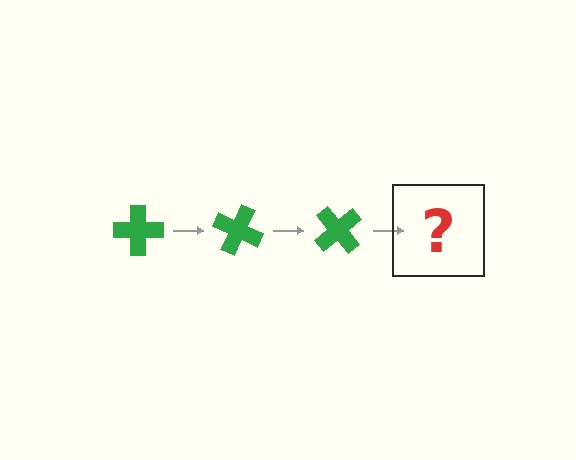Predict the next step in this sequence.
The next step is a green cross rotated 75 degrees.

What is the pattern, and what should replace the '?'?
The pattern is that the cross rotates 25 degrees each step. The '?' should be a green cross rotated 75 degrees.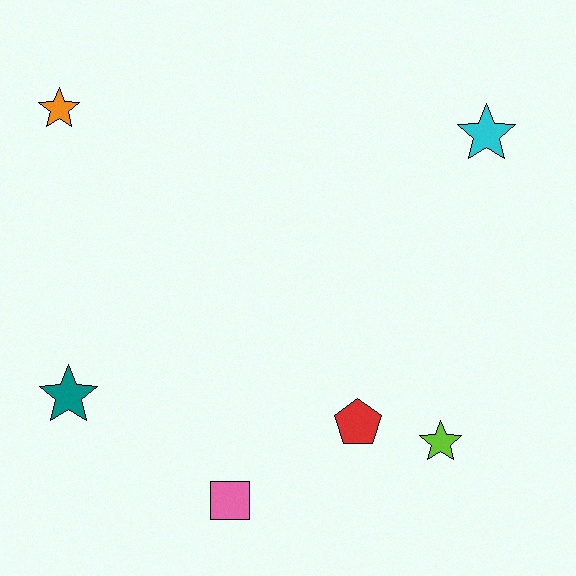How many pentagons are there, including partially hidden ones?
There is 1 pentagon.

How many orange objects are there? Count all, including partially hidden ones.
There is 1 orange object.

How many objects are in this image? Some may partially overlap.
There are 6 objects.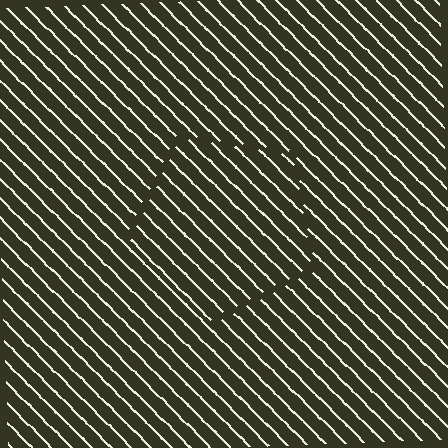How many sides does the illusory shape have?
5 sides — the line-ends trace a pentagon.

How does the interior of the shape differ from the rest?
The interior of the shape contains the same grating, shifted by half a period — the contour is defined by the phase discontinuity where line-ends from the inner and outer gratings abut.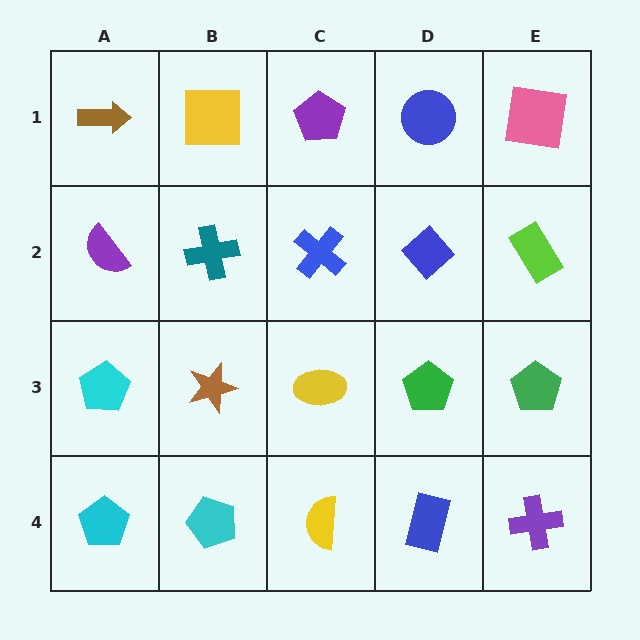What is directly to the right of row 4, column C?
A blue rectangle.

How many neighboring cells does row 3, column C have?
4.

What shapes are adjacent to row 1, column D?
A blue diamond (row 2, column D), a purple pentagon (row 1, column C), a pink square (row 1, column E).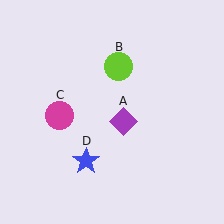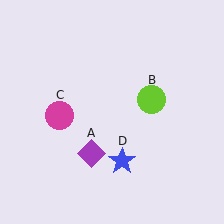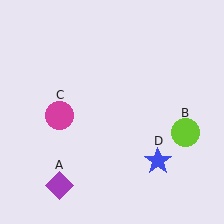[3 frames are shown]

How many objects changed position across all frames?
3 objects changed position: purple diamond (object A), lime circle (object B), blue star (object D).